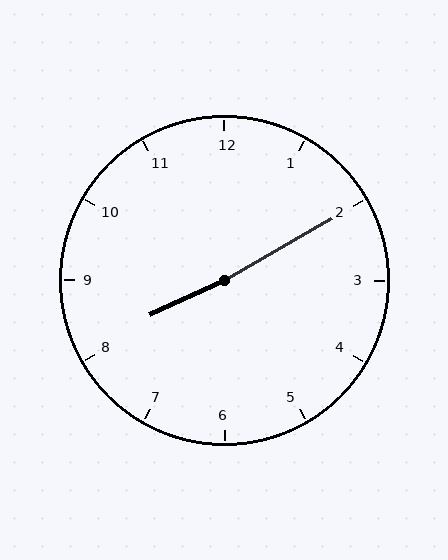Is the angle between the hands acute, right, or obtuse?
It is obtuse.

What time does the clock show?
8:10.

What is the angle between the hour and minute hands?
Approximately 175 degrees.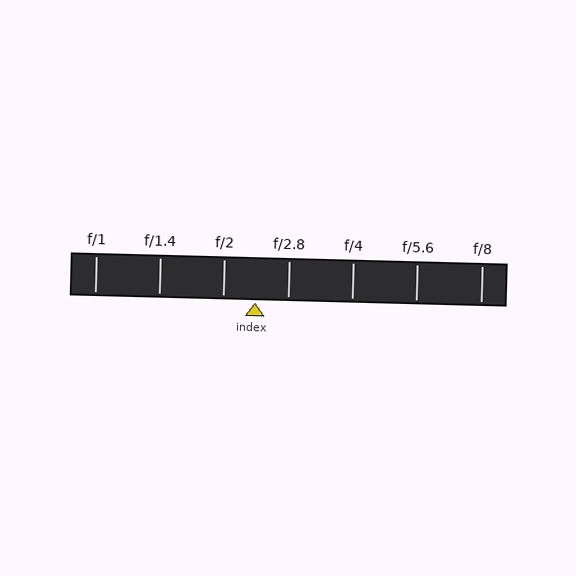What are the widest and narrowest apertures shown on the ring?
The widest aperture shown is f/1 and the narrowest is f/8.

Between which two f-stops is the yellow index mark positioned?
The index mark is between f/2 and f/2.8.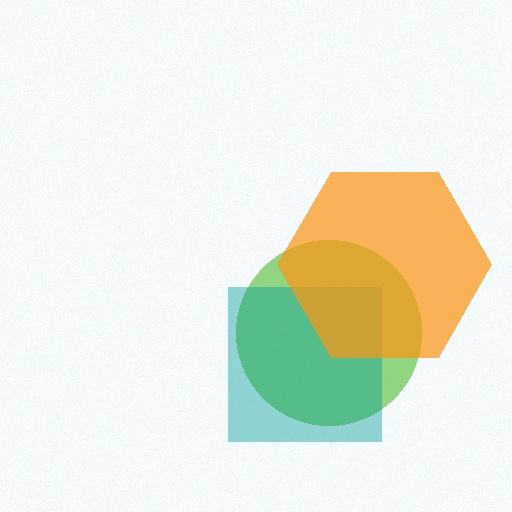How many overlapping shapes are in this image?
There are 3 overlapping shapes in the image.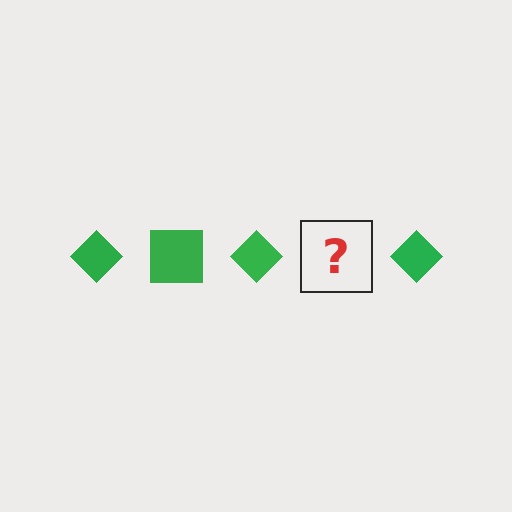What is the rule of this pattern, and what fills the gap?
The rule is that the pattern cycles through diamond, square shapes in green. The gap should be filled with a green square.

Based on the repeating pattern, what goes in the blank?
The blank should be a green square.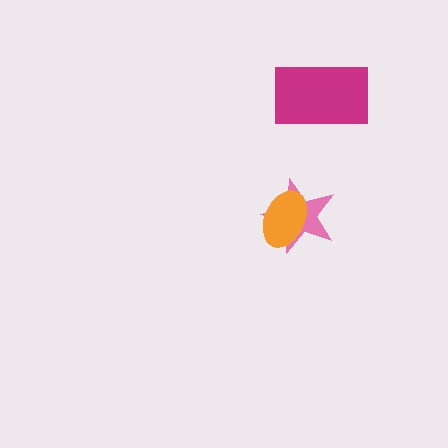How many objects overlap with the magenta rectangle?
0 objects overlap with the magenta rectangle.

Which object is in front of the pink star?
The orange ellipse is in front of the pink star.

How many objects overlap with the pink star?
1 object overlaps with the pink star.